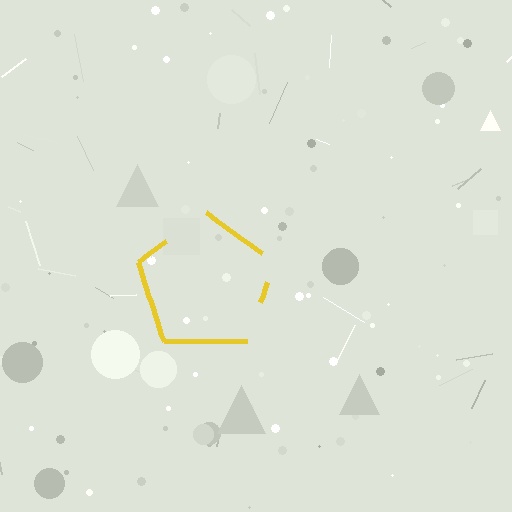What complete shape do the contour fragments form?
The contour fragments form a pentagon.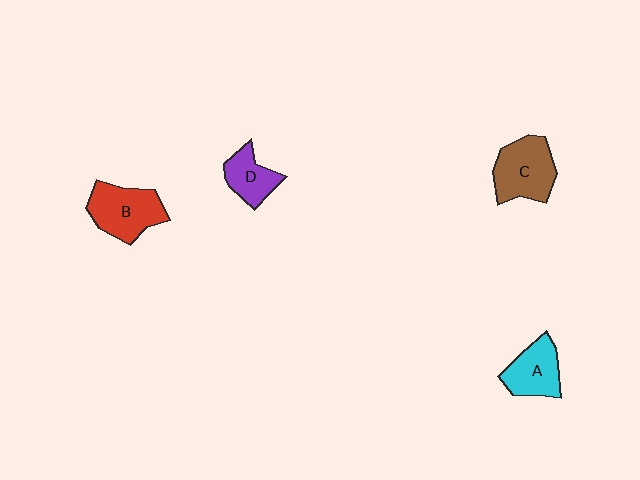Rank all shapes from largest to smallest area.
From largest to smallest: C (brown), B (red), A (cyan), D (purple).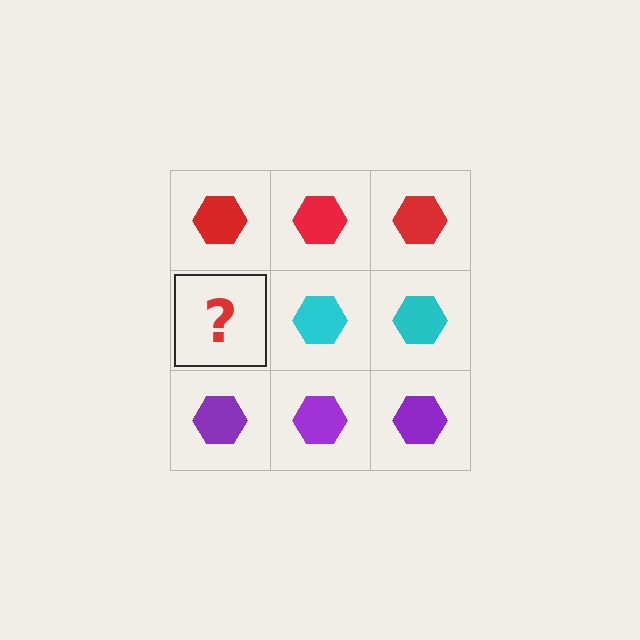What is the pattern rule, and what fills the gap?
The rule is that each row has a consistent color. The gap should be filled with a cyan hexagon.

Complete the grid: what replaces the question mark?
The question mark should be replaced with a cyan hexagon.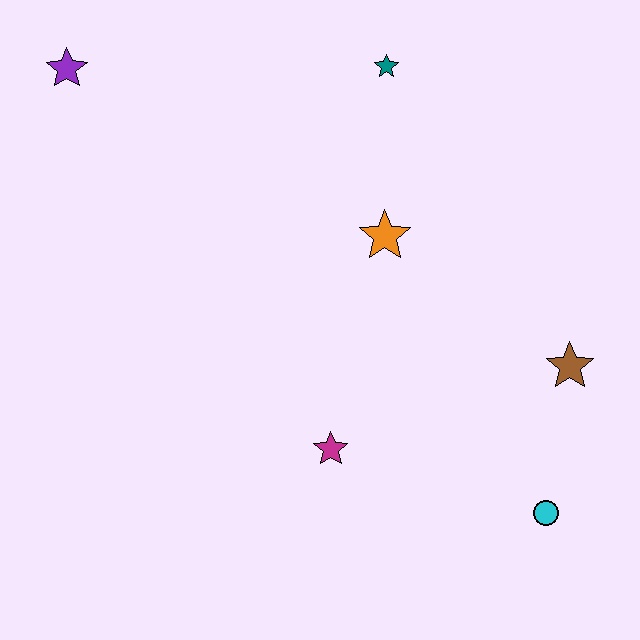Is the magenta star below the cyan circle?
No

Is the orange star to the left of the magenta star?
No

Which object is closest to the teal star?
The orange star is closest to the teal star.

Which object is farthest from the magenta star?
The purple star is farthest from the magenta star.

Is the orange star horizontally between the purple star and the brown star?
Yes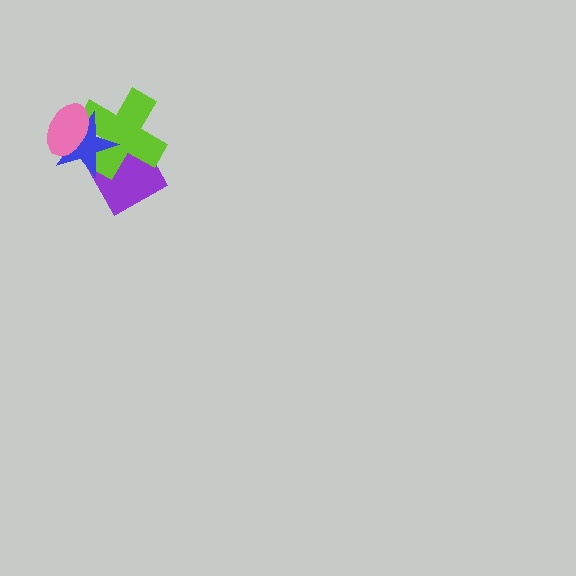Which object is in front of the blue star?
The pink ellipse is in front of the blue star.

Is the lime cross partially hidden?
Yes, it is partially covered by another shape.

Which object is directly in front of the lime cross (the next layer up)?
The blue star is directly in front of the lime cross.